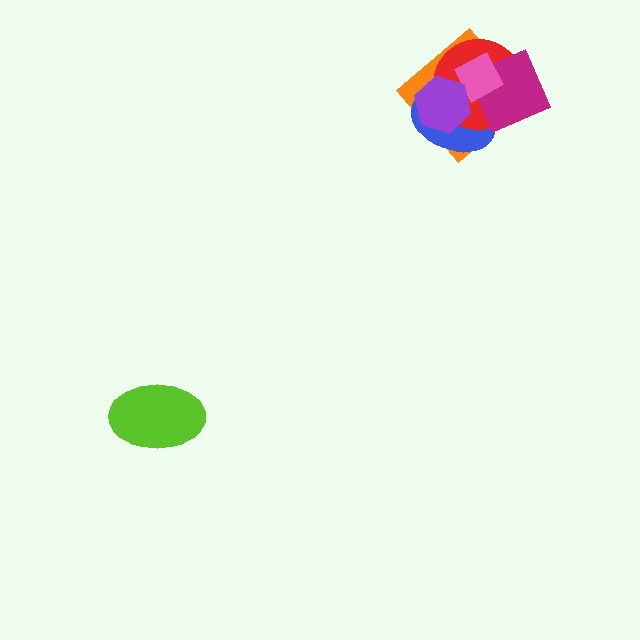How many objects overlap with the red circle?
5 objects overlap with the red circle.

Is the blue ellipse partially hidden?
Yes, it is partially covered by another shape.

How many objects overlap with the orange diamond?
5 objects overlap with the orange diamond.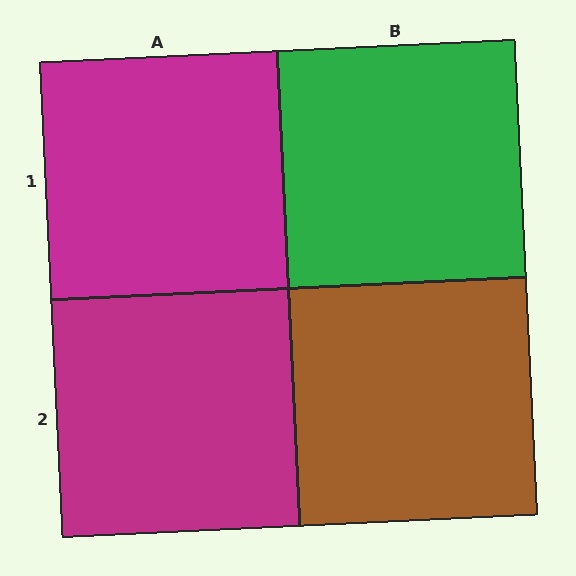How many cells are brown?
1 cell is brown.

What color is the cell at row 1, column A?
Magenta.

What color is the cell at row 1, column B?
Green.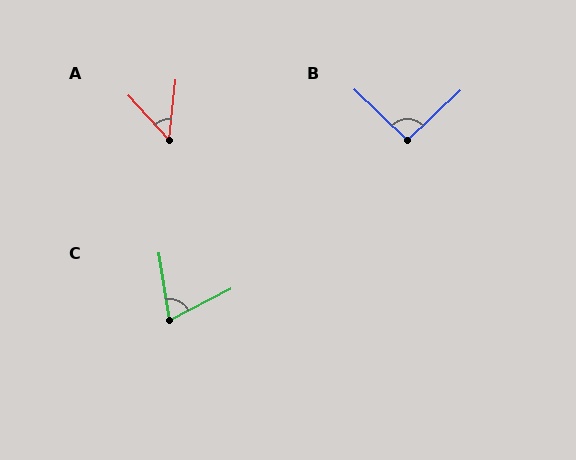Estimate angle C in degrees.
Approximately 72 degrees.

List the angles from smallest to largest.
A (49°), C (72°), B (93°).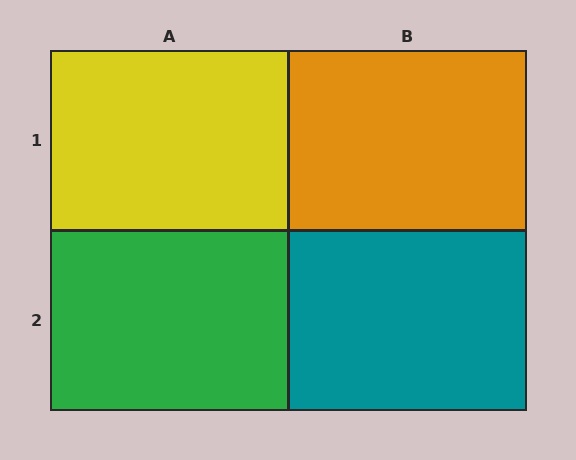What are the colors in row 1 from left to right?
Yellow, orange.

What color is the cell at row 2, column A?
Green.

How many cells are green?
1 cell is green.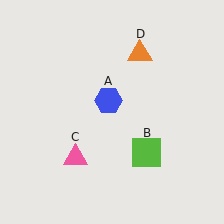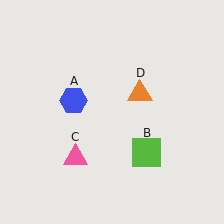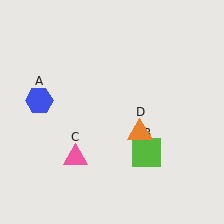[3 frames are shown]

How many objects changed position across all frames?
2 objects changed position: blue hexagon (object A), orange triangle (object D).